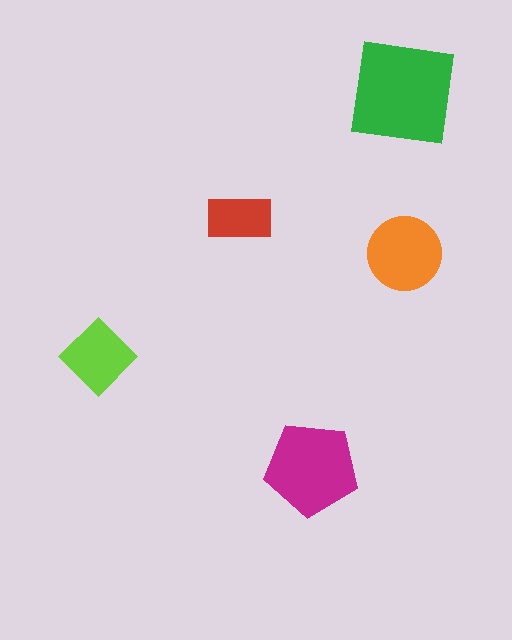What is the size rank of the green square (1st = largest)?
1st.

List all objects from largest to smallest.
The green square, the magenta pentagon, the orange circle, the lime diamond, the red rectangle.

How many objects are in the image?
There are 5 objects in the image.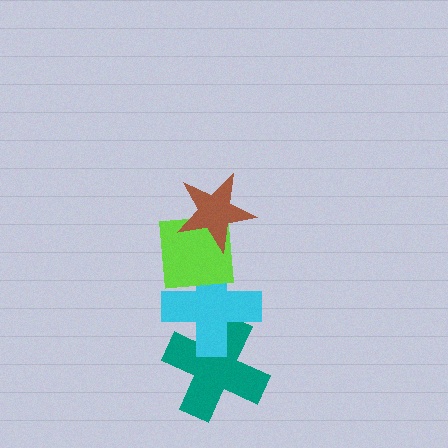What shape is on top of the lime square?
The brown star is on top of the lime square.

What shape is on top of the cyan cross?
The lime square is on top of the cyan cross.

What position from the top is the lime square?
The lime square is 2nd from the top.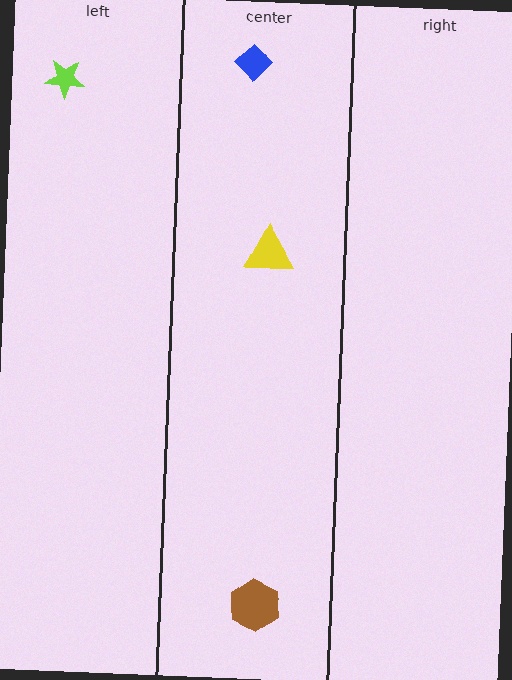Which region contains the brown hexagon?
The center region.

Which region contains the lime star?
The left region.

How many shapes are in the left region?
1.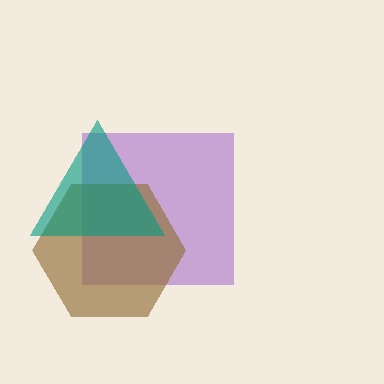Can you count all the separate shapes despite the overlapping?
Yes, there are 3 separate shapes.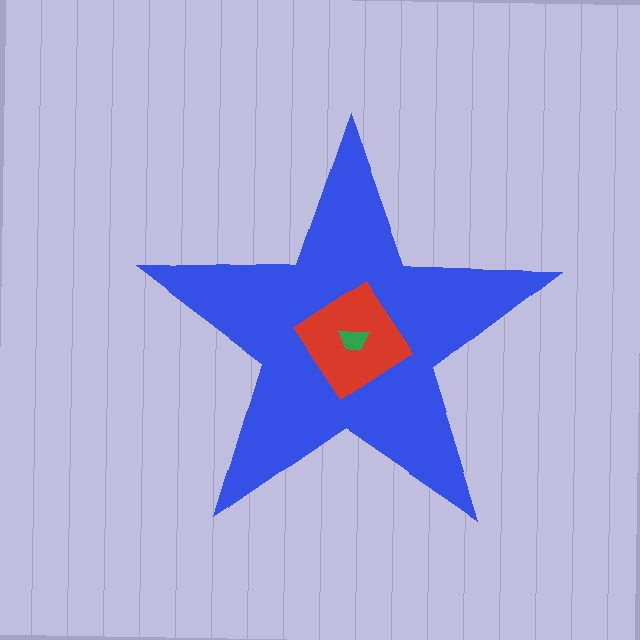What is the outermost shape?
The blue star.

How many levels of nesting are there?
3.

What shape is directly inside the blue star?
The red diamond.